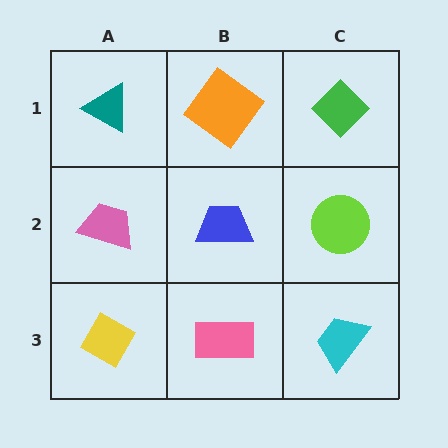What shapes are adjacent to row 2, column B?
An orange diamond (row 1, column B), a pink rectangle (row 3, column B), a pink trapezoid (row 2, column A), a lime circle (row 2, column C).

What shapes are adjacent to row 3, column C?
A lime circle (row 2, column C), a pink rectangle (row 3, column B).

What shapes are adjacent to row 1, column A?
A pink trapezoid (row 2, column A), an orange diamond (row 1, column B).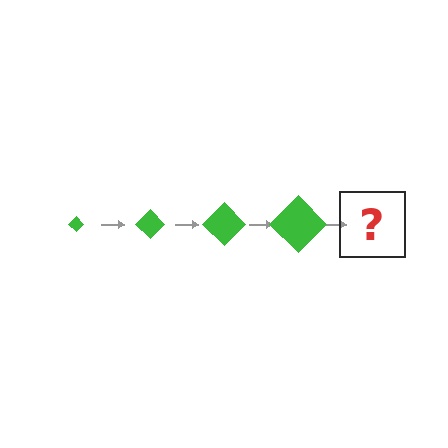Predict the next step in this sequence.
The next step is a green diamond, larger than the previous one.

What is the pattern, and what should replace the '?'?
The pattern is that the diamond gets progressively larger each step. The '?' should be a green diamond, larger than the previous one.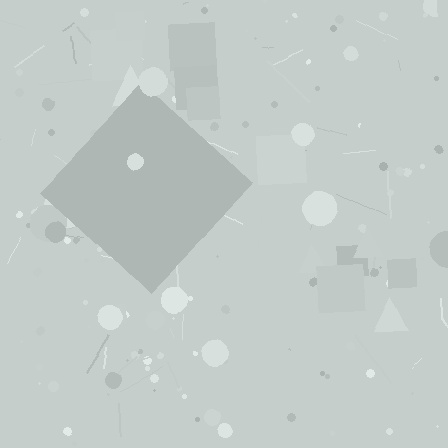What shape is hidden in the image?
A diamond is hidden in the image.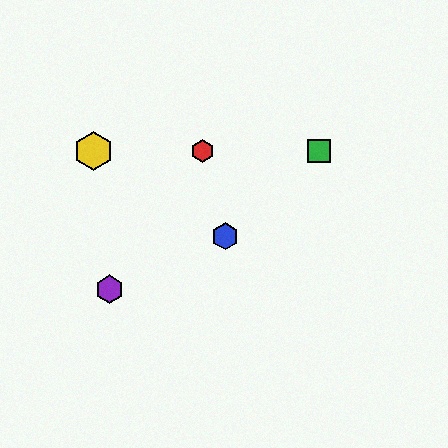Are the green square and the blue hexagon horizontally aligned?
No, the green square is at y≈151 and the blue hexagon is at y≈236.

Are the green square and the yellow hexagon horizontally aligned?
Yes, both are at y≈151.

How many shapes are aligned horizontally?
3 shapes (the red hexagon, the green square, the yellow hexagon) are aligned horizontally.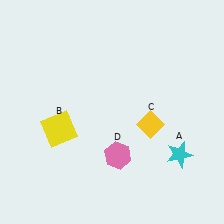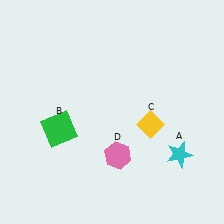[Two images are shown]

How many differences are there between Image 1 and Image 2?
There is 1 difference between the two images.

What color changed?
The square (B) changed from yellow in Image 1 to green in Image 2.